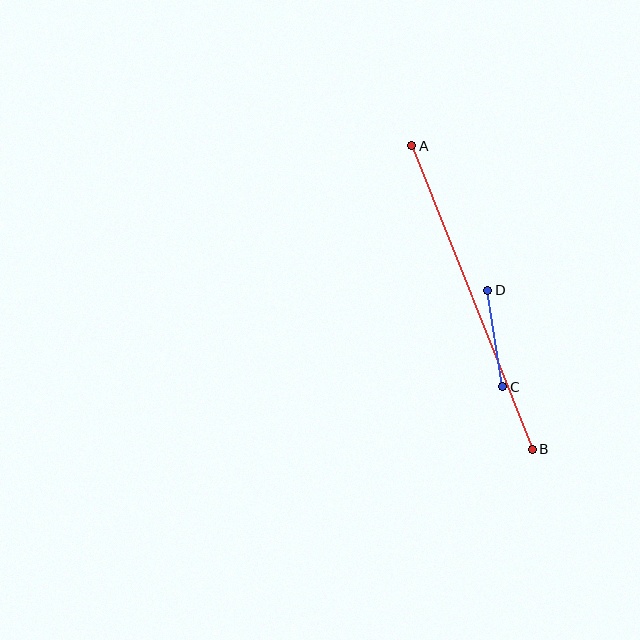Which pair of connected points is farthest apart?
Points A and B are farthest apart.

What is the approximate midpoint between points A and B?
The midpoint is at approximately (472, 298) pixels.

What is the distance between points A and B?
The distance is approximately 326 pixels.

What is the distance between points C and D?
The distance is approximately 98 pixels.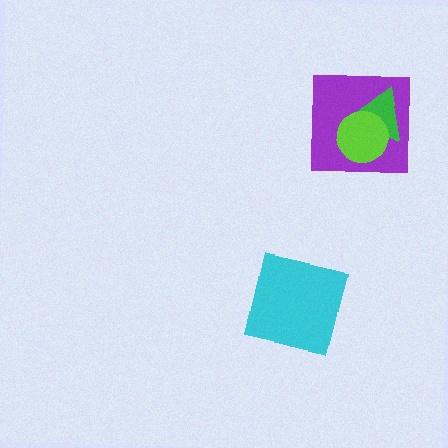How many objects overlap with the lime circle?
2 objects overlap with the lime circle.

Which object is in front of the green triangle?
The lime circle is in front of the green triangle.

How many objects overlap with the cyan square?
0 objects overlap with the cyan square.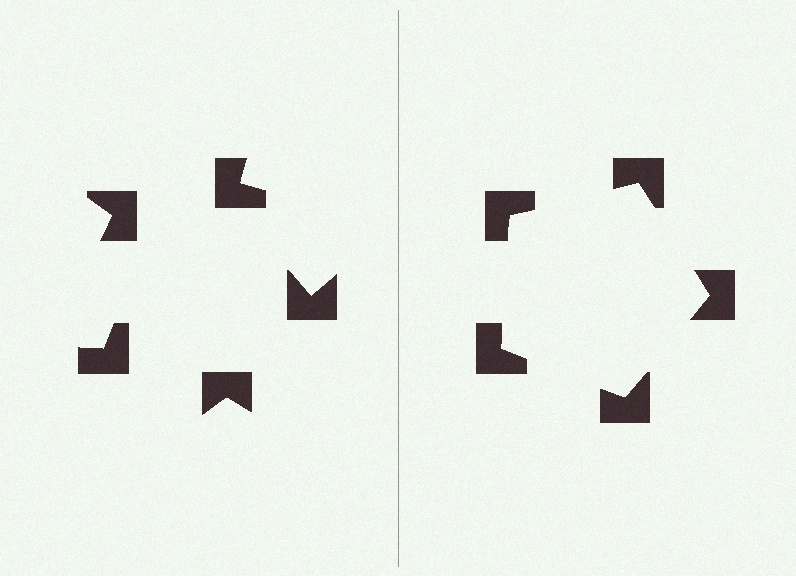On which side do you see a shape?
An illusory pentagon appears on the right side. On the left side the wedge cuts are rotated, so no coherent shape forms.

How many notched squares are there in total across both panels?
10 — 5 on each side.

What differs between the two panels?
The notched squares are positioned identically on both sides; only the wedge orientations differ. On the right they align to a pentagon; on the left they are misaligned.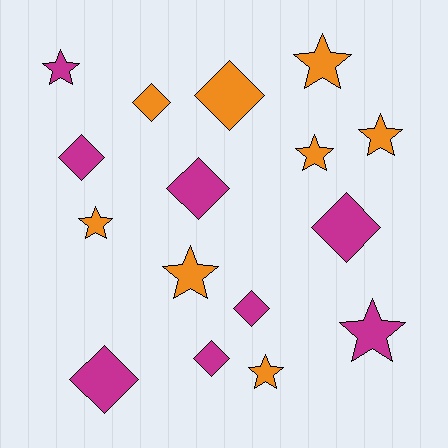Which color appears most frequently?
Orange, with 8 objects.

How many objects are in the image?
There are 16 objects.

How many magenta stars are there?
There are 2 magenta stars.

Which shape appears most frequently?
Diamond, with 8 objects.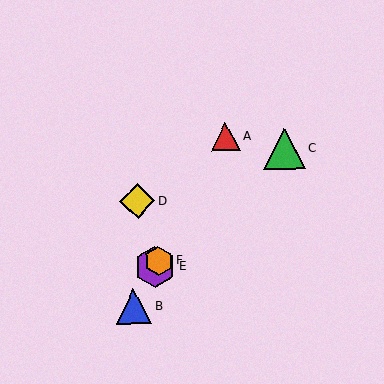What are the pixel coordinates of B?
Object B is at (134, 306).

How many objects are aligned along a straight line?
4 objects (A, B, E, F) are aligned along a straight line.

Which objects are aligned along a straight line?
Objects A, B, E, F are aligned along a straight line.